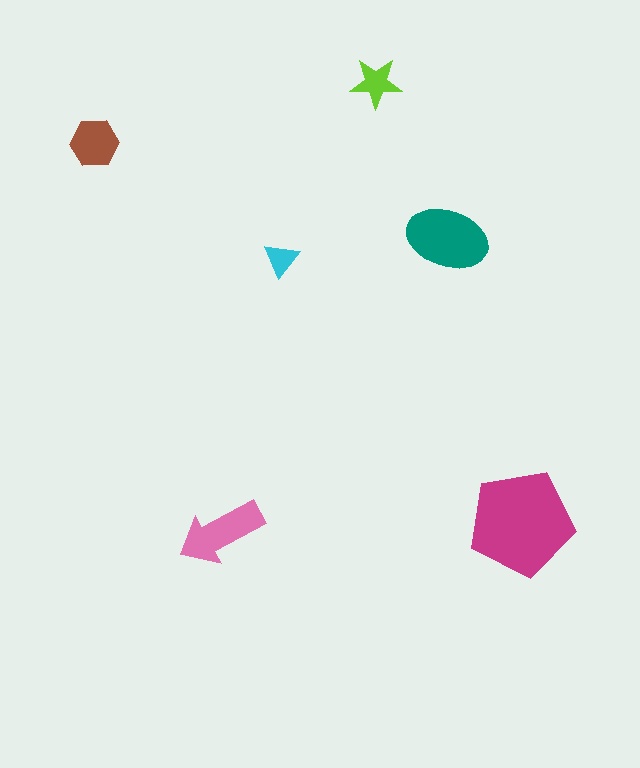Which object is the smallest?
The cyan triangle.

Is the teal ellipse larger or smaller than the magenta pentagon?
Smaller.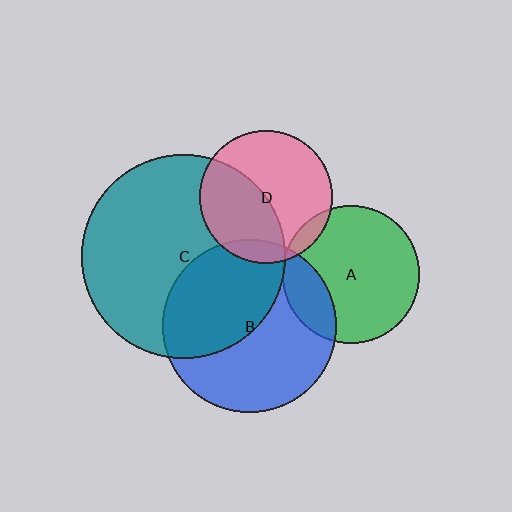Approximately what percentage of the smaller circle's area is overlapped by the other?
Approximately 10%.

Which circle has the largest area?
Circle C (teal).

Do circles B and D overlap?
Yes.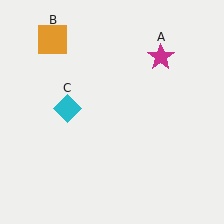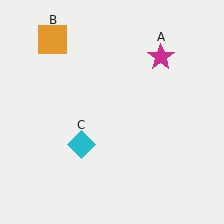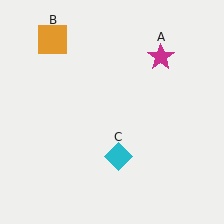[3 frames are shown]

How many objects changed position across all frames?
1 object changed position: cyan diamond (object C).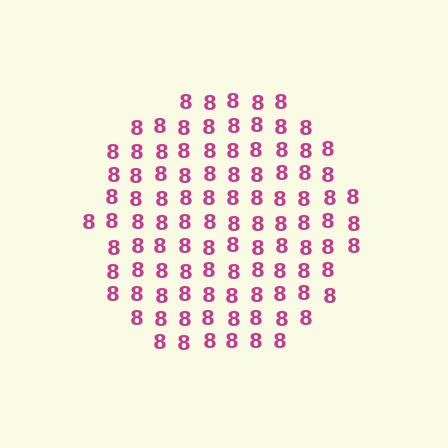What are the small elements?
The small elements are digit 8's.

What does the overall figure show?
The overall figure shows a circle.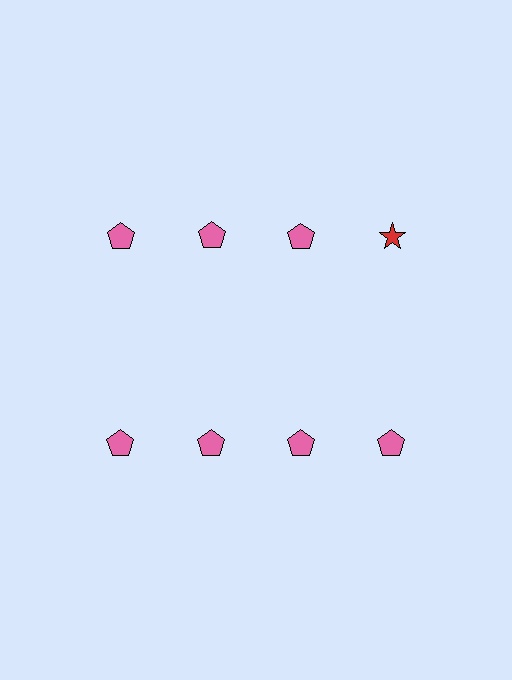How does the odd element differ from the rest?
It differs in both color (red instead of pink) and shape (star instead of pentagon).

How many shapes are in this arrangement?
There are 8 shapes arranged in a grid pattern.